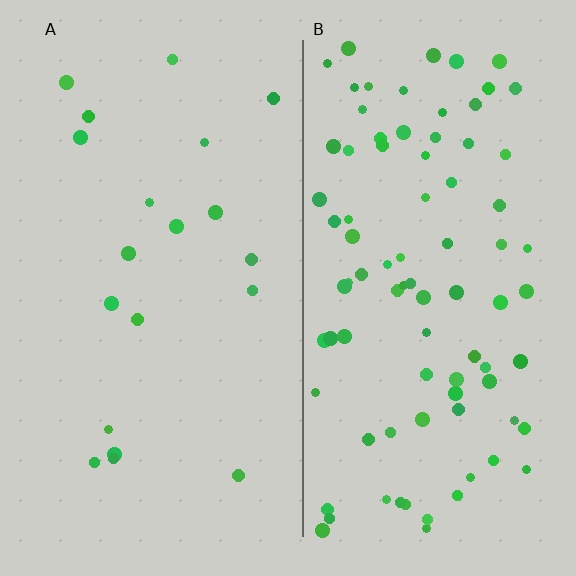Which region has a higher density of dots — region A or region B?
B (the right).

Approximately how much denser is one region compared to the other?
Approximately 4.4× — region B over region A.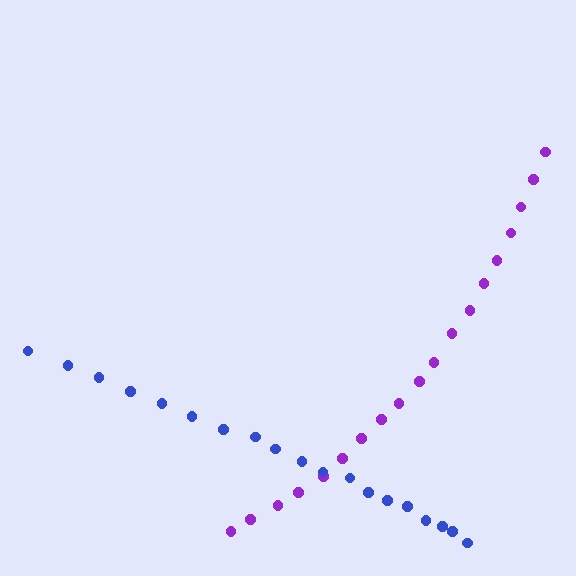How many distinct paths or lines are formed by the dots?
There are 2 distinct paths.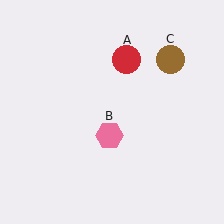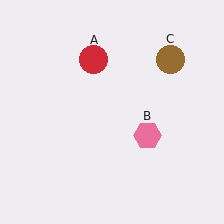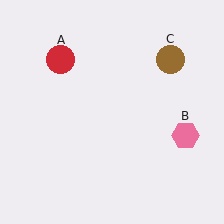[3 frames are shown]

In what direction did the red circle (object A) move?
The red circle (object A) moved left.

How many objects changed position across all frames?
2 objects changed position: red circle (object A), pink hexagon (object B).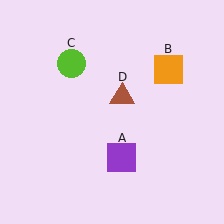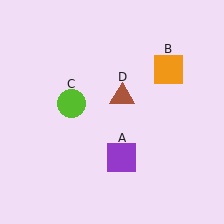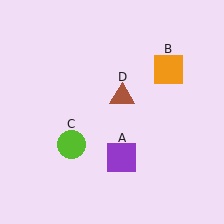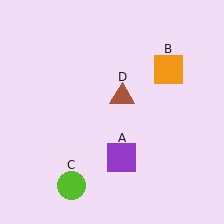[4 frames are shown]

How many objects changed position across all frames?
1 object changed position: lime circle (object C).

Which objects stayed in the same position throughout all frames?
Purple square (object A) and orange square (object B) and brown triangle (object D) remained stationary.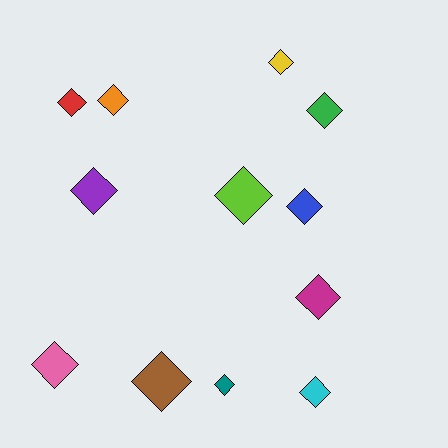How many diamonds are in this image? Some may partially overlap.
There are 12 diamonds.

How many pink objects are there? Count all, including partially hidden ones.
There is 1 pink object.